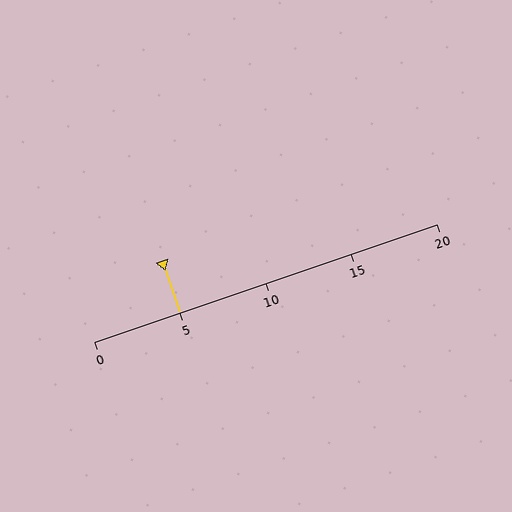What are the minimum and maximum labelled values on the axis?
The axis runs from 0 to 20.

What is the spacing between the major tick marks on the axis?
The major ticks are spaced 5 apart.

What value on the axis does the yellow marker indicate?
The marker indicates approximately 5.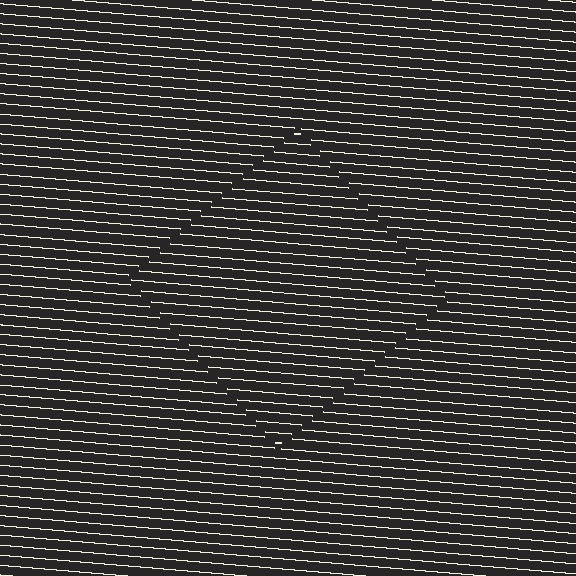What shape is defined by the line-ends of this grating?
An illusory square. The interior of the shape contains the same grating, shifted by half a period — the contour is defined by the phase discontinuity where line-ends from the inner and outer gratings abut.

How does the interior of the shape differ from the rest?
The interior of the shape contains the same grating, shifted by half a period — the contour is defined by the phase discontinuity where line-ends from the inner and outer gratings abut.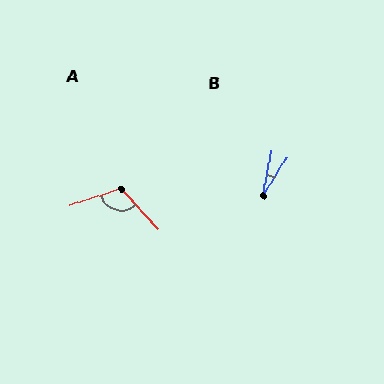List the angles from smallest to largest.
B (22°), A (114°).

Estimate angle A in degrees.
Approximately 114 degrees.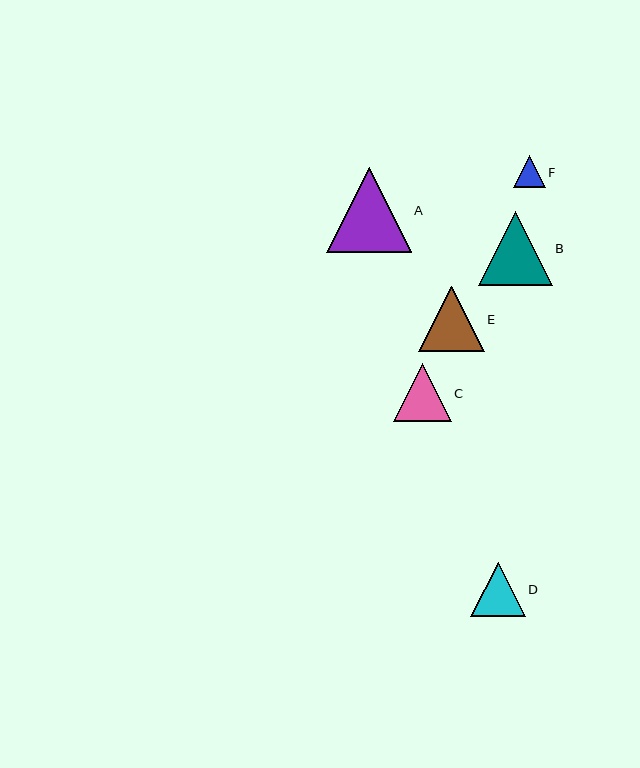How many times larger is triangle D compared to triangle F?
Triangle D is approximately 1.7 times the size of triangle F.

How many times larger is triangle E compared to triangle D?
Triangle E is approximately 1.2 times the size of triangle D.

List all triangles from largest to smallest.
From largest to smallest: A, B, E, C, D, F.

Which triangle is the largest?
Triangle A is the largest with a size of approximately 85 pixels.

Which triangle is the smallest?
Triangle F is the smallest with a size of approximately 32 pixels.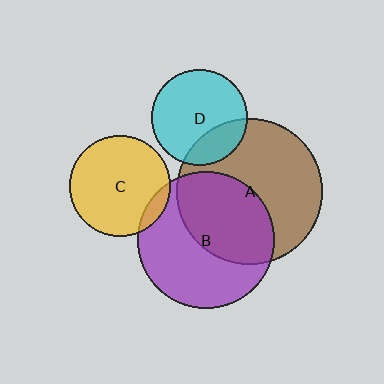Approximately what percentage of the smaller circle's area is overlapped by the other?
Approximately 25%.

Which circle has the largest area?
Circle A (brown).